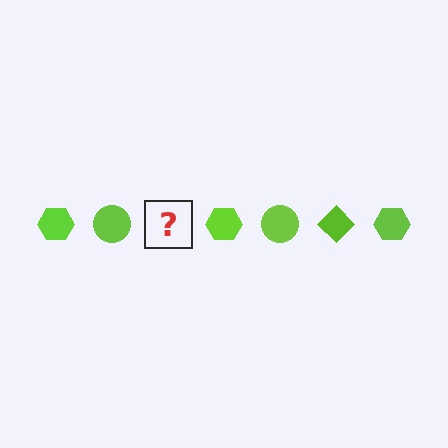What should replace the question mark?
The question mark should be replaced with a lime diamond.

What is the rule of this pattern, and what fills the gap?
The rule is that the pattern cycles through hexagon, circle, diamond shapes in lime. The gap should be filled with a lime diamond.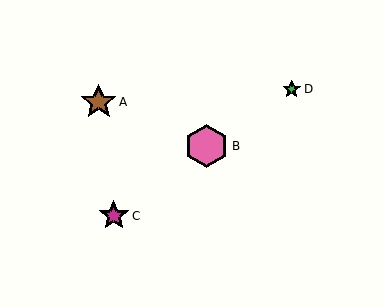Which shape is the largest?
The pink hexagon (labeled B) is the largest.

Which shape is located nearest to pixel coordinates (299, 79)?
The green star (labeled D) at (292, 89) is nearest to that location.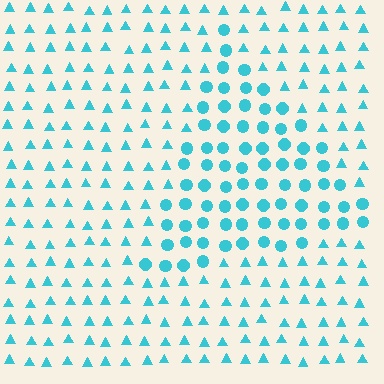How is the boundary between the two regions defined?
The boundary is defined by a change in element shape: circles inside vs. triangles outside. All elements share the same color and spacing.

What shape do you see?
I see a triangle.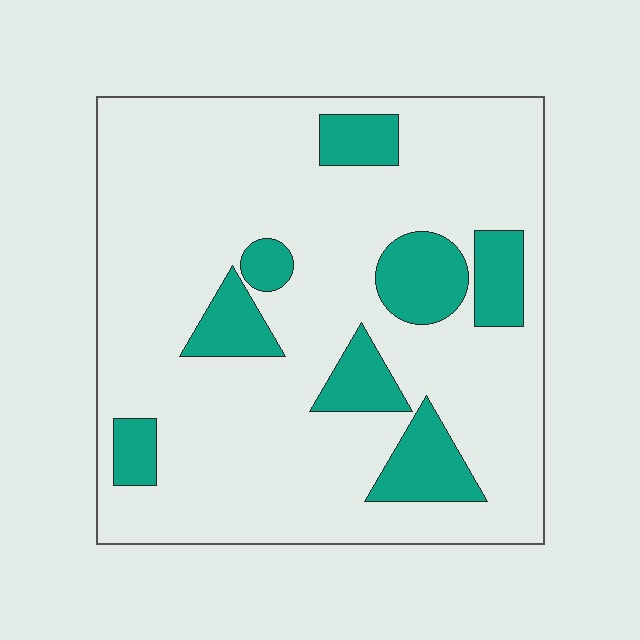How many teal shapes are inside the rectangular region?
8.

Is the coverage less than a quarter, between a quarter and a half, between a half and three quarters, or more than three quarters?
Less than a quarter.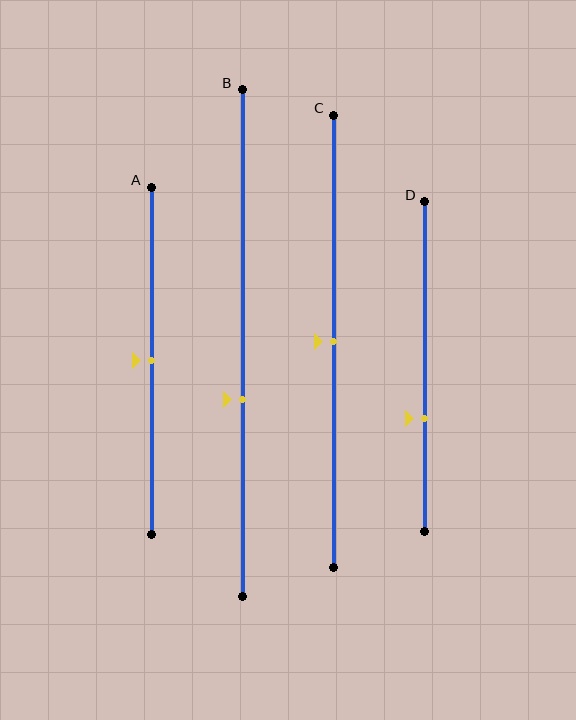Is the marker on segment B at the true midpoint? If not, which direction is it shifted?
No, the marker on segment B is shifted downward by about 11% of the segment length.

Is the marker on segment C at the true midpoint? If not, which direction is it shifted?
Yes, the marker on segment C is at the true midpoint.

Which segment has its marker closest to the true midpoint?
Segment A has its marker closest to the true midpoint.